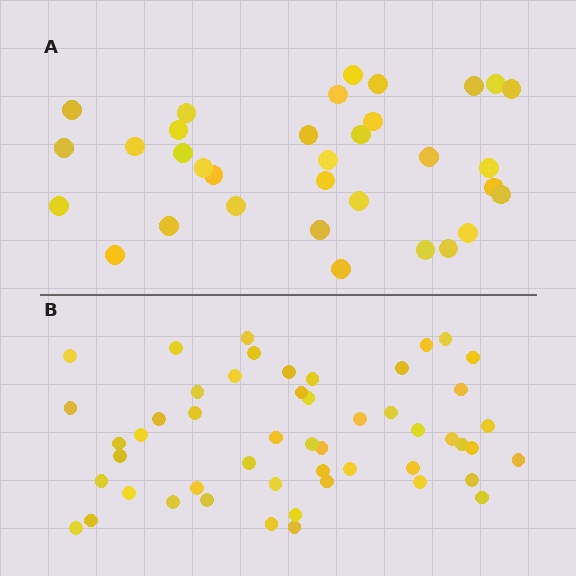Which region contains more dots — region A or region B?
Region B (the bottom region) has more dots.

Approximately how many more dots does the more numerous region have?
Region B has approximately 20 more dots than region A.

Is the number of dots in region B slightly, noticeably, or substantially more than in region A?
Region B has substantially more. The ratio is roughly 1.5 to 1.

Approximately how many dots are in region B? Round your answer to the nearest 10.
About 50 dots. (The exact count is 51, which rounds to 50.)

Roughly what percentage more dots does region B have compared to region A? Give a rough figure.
About 55% more.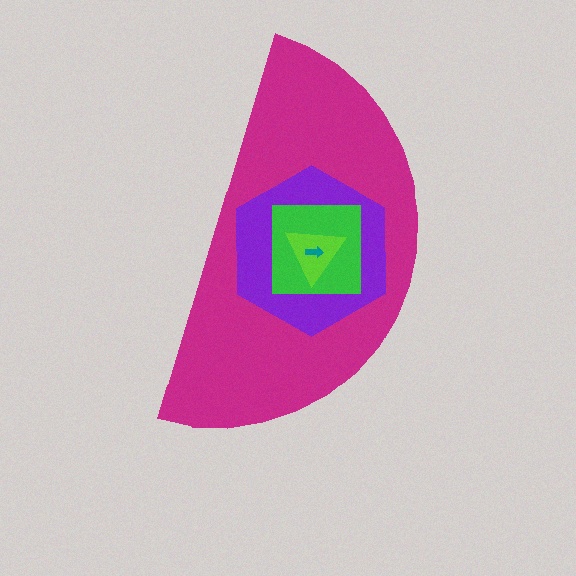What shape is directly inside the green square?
The lime triangle.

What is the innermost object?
The teal arrow.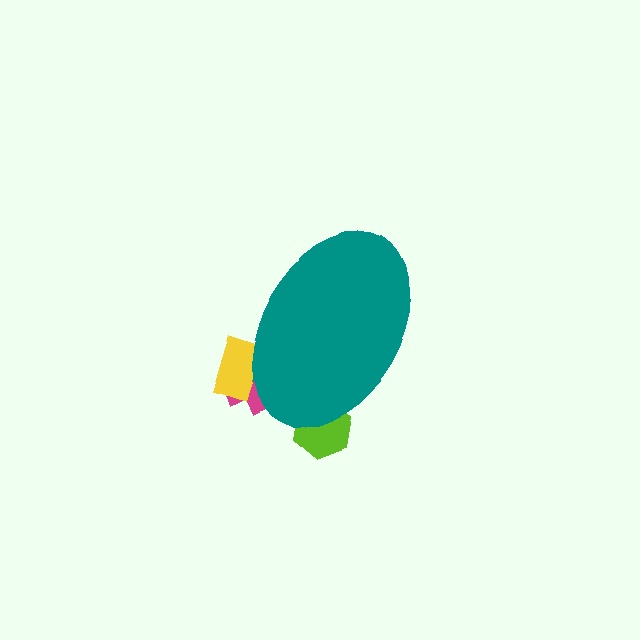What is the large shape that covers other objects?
A teal ellipse.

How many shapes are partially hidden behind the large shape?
3 shapes are partially hidden.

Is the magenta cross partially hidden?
Yes, the magenta cross is partially hidden behind the teal ellipse.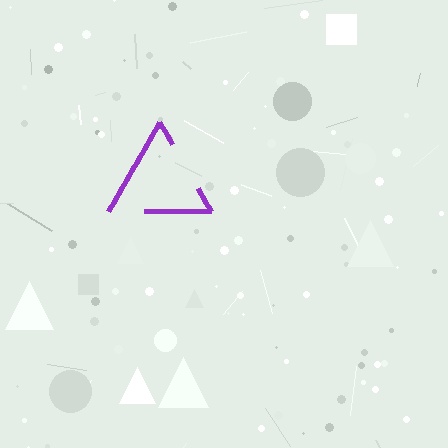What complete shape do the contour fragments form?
The contour fragments form a triangle.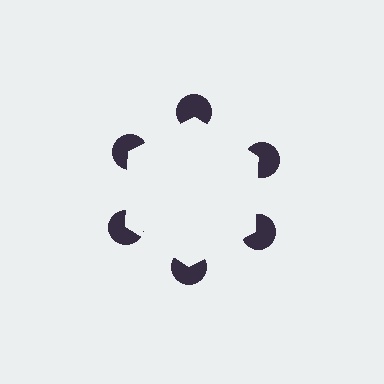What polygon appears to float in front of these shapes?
An illusory hexagon — its edges are inferred from the aligned wedge cuts in the pac-man discs, not physically drawn.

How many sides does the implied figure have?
6 sides.